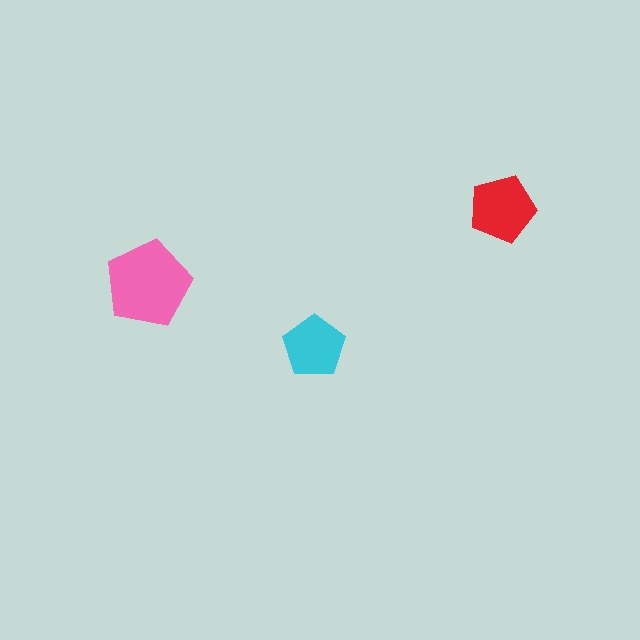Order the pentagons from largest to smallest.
the pink one, the red one, the cyan one.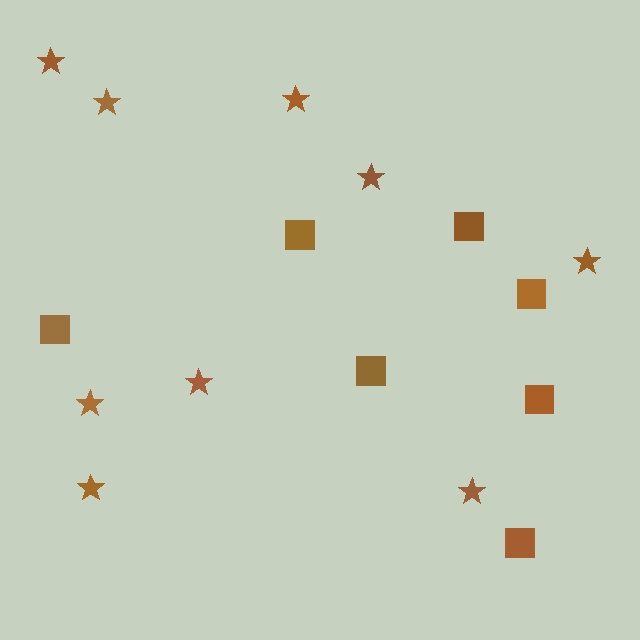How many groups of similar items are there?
There are 2 groups: one group of squares (7) and one group of stars (9).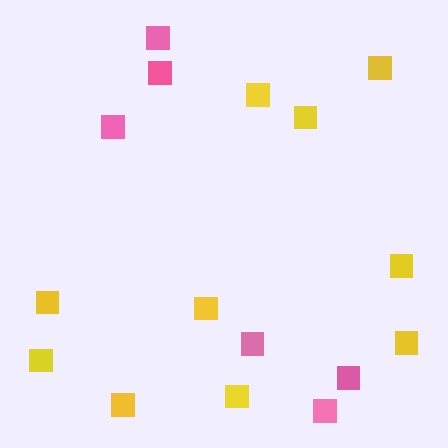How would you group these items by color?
There are 2 groups: one group of pink squares (6) and one group of yellow squares (10).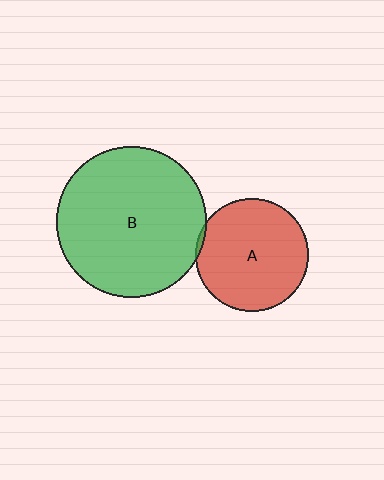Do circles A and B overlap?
Yes.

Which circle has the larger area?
Circle B (green).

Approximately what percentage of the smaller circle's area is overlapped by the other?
Approximately 5%.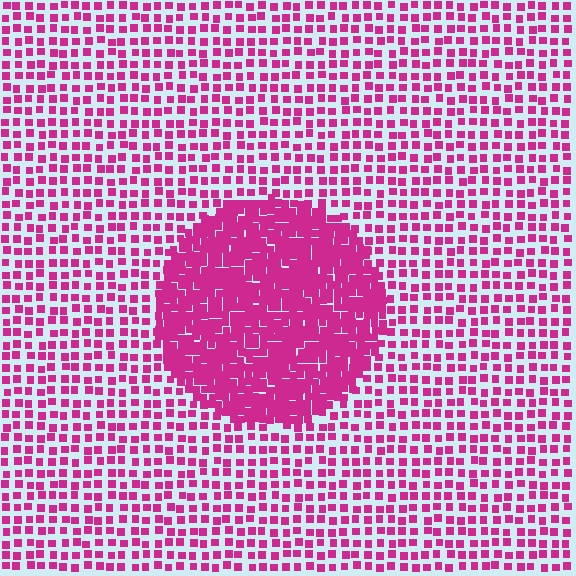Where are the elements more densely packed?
The elements are more densely packed inside the circle boundary.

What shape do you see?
I see a circle.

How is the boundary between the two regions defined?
The boundary is defined by a change in element density (approximately 2.5x ratio). All elements are the same color, size, and shape.